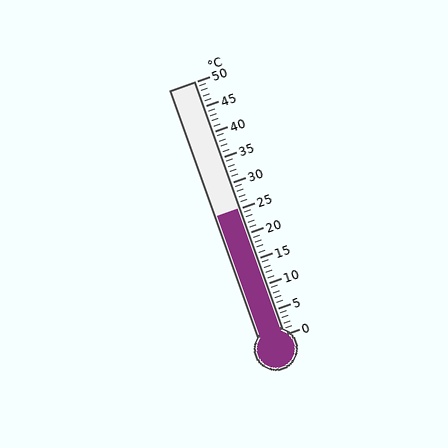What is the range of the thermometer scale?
The thermometer scale ranges from 0°C to 50°C.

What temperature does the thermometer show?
The thermometer shows approximately 25°C.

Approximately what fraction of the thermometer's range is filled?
The thermometer is filled to approximately 50% of its range.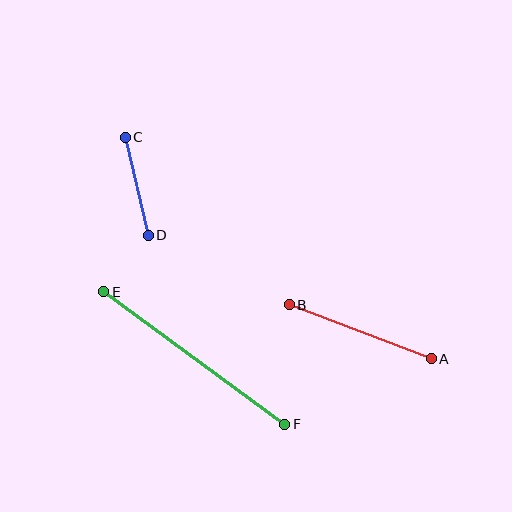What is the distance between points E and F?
The distance is approximately 224 pixels.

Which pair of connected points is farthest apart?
Points E and F are farthest apart.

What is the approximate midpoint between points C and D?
The midpoint is at approximately (137, 186) pixels.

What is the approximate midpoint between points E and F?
The midpoint is at approximately (194, 358) pixels.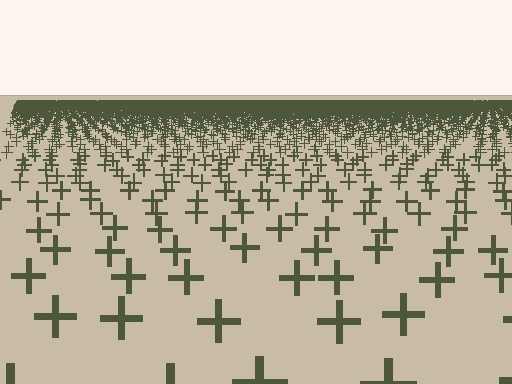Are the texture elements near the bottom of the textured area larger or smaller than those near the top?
Larger. Near the bottom, elements are closer to the viewer and appear at a bigger on-screen size.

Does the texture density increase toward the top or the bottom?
Density increases toward the top.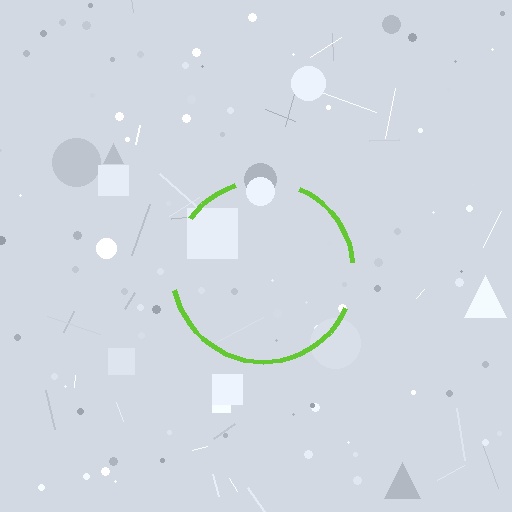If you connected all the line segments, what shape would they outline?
They would outline a circle.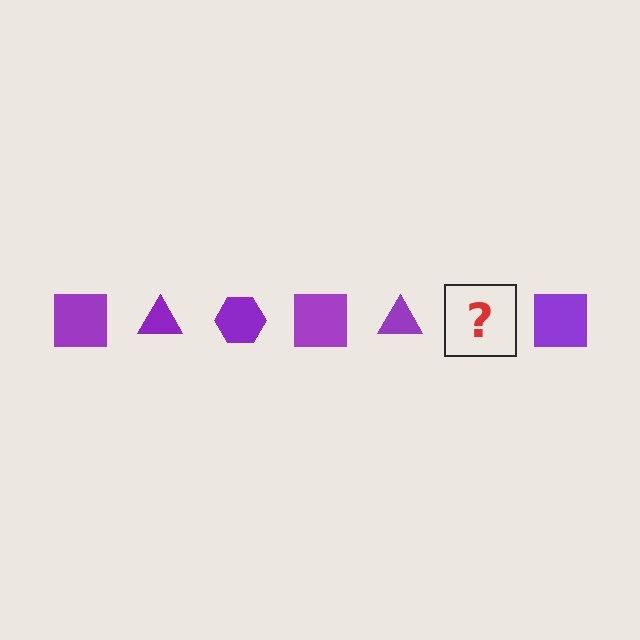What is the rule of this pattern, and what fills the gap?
The rule is that the pattern cycles through square, triangle, hexagon shapes in purple. The gap should be filled with a purple hexagon.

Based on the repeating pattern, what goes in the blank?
The blank should be a purple hexagon.